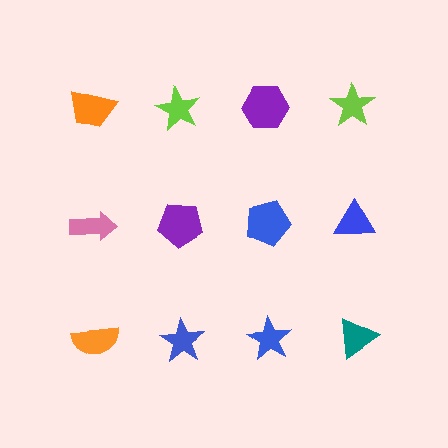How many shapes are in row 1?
4 shapes.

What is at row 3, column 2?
A blue star.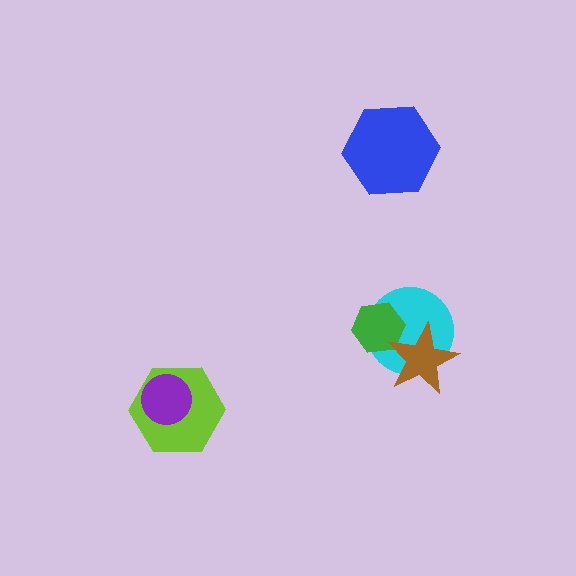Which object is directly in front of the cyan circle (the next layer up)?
The green hexagon is directly in front of the cyan circle.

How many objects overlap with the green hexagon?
2 objects overlap with the green hexagon.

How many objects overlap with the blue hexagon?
0 objects overlap with the blue hexagon.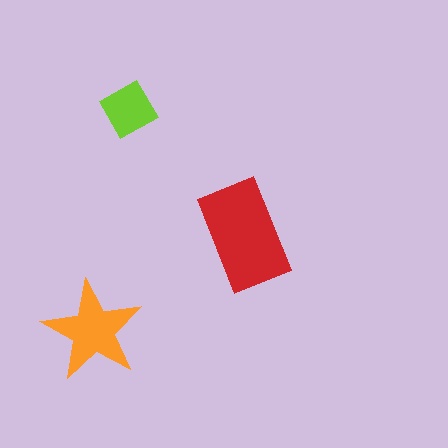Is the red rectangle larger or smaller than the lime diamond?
Larger.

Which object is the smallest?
The lime diamond.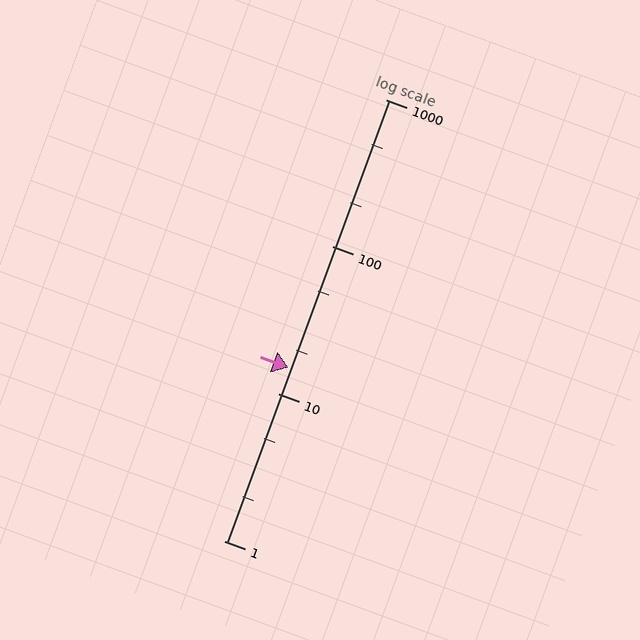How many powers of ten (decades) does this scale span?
The scale spans 3 decades, from 1 to 1000.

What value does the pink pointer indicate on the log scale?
The pointer indicates approximately 15.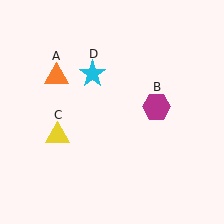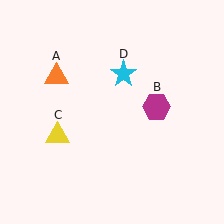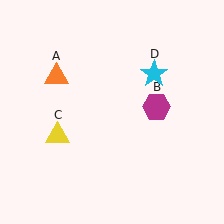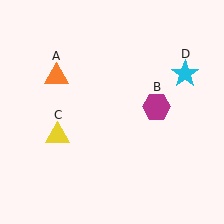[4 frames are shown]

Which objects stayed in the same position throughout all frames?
Orange triangle (object A) and magenta hexagon (object B) and yellow triangle (object C) remained stationary.